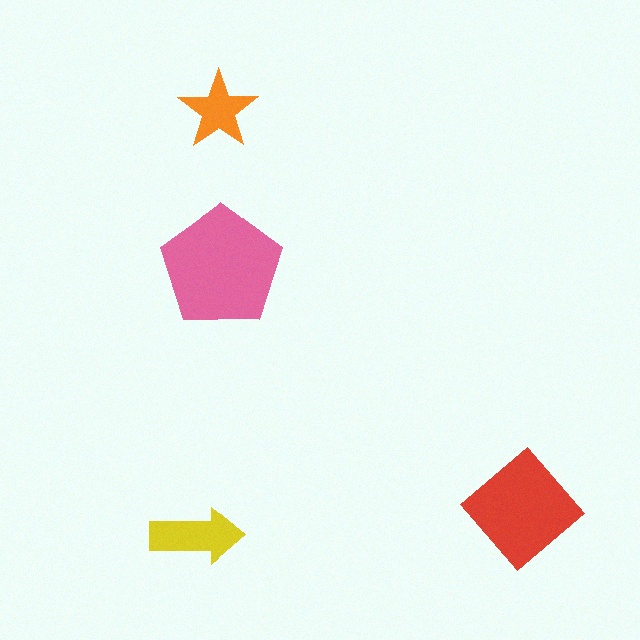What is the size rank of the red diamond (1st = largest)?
2nd.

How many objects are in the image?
There are 4 objects in the image.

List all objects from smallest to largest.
The orange star, the yellow arrow, the red diamond, the pink pentagon.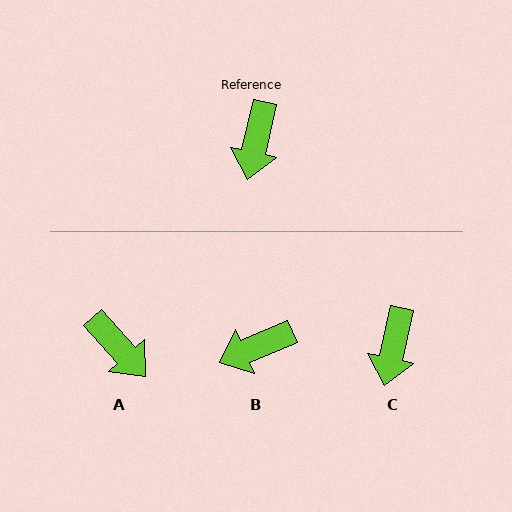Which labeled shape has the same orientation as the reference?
C.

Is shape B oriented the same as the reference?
No, it is off by about 54 degrees.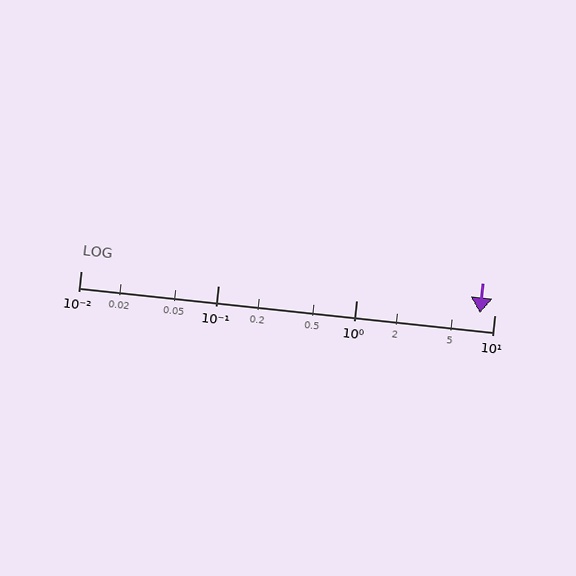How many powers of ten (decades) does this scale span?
The scale spans 3 decades, from 0.01 to 10.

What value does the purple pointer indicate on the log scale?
The pointer indicates approximately 7.8.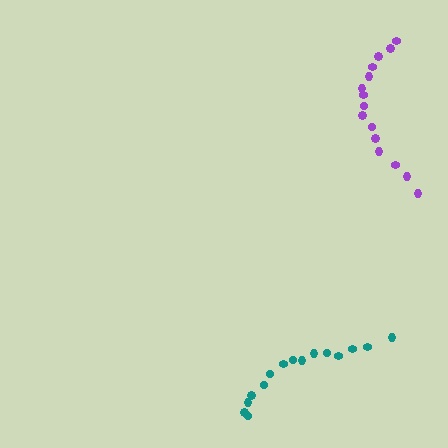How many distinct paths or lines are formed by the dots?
There are 2 distinct paths.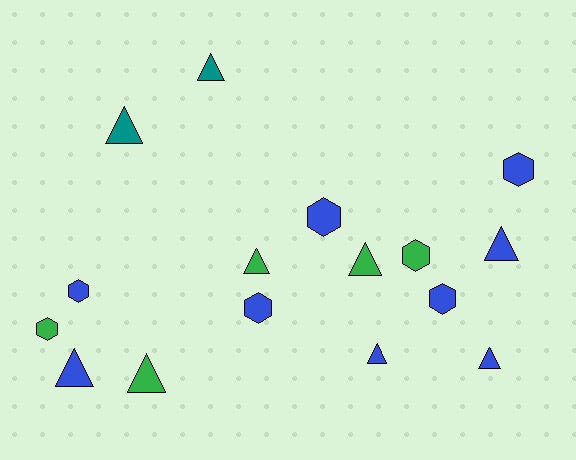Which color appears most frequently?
Blue, with 9 objects.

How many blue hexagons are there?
There are 5 blue hexagons.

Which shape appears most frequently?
Triangle, with 9 objects.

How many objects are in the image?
There are 16 objects.